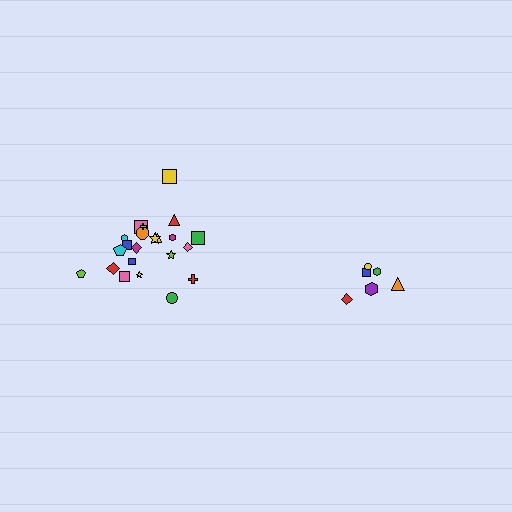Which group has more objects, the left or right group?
The left group.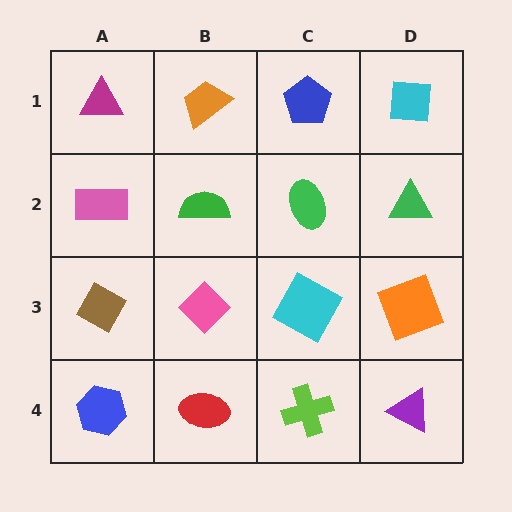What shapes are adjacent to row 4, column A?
A brown diamond (row 3, column A), a red ellipse (row 4, column B).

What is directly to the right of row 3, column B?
A cyan square.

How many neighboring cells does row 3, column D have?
3.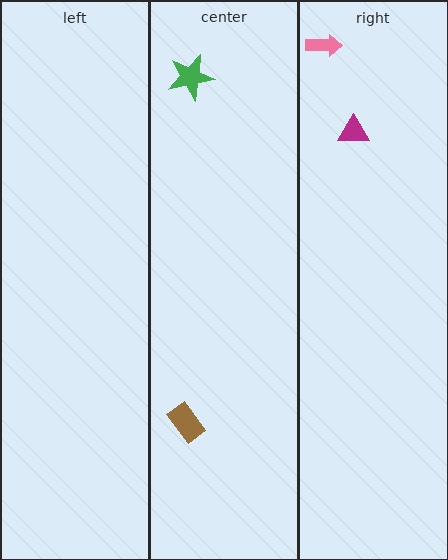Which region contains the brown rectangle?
The center region.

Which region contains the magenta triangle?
The right region.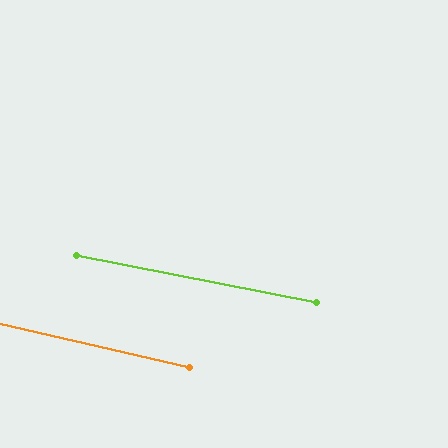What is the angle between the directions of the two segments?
Approximately 2 degrees.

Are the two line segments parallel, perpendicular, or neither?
Parallel — their directions differ by only 2.0°.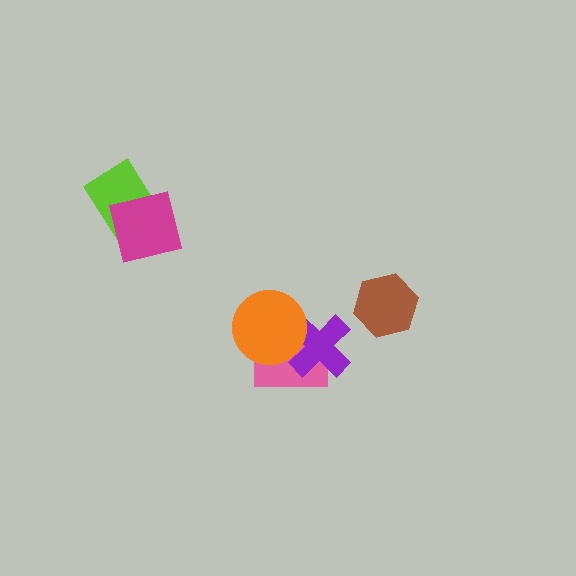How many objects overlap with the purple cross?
2 objects overlap with the purple cross.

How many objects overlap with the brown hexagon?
0 objects overlap with the brown hexagon.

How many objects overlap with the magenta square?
1 object overlaps with the magenta square.